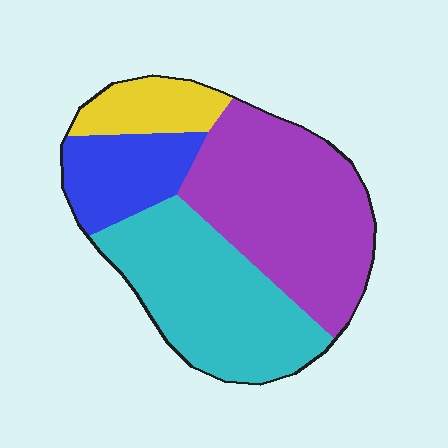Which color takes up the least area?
Yellow, at roughly 10%.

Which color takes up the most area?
Purple, at roughly 40%.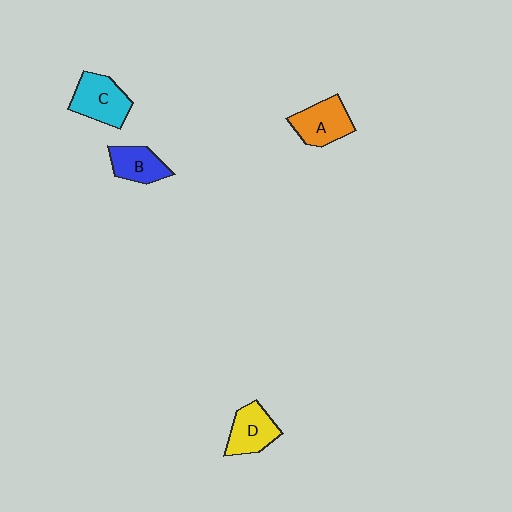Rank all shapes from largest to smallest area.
From largest to smallest: C (cyan), A (orange), D (yellow), B (blue).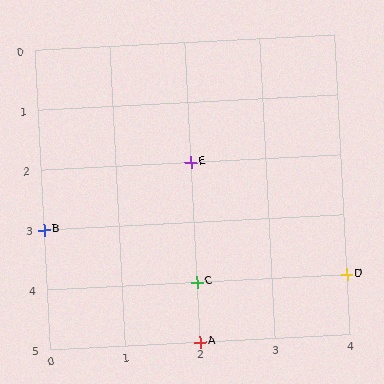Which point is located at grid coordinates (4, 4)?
Point D is at (4, 4).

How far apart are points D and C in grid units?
Points D and C are 2 columns apart.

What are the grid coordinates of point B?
Point B is at grid coordinates (0, 3).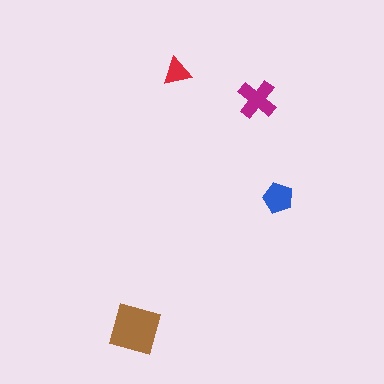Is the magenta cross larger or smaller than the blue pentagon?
Larger.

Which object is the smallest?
The red triangle.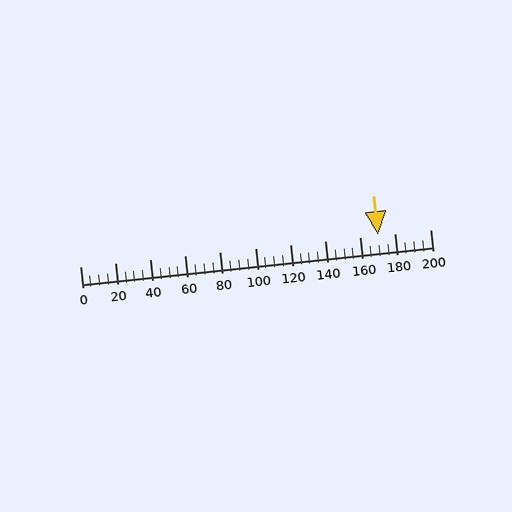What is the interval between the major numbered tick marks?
The major tick marks are spaced 20 units apart.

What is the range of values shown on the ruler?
The ruler shows values from 0 to 200.